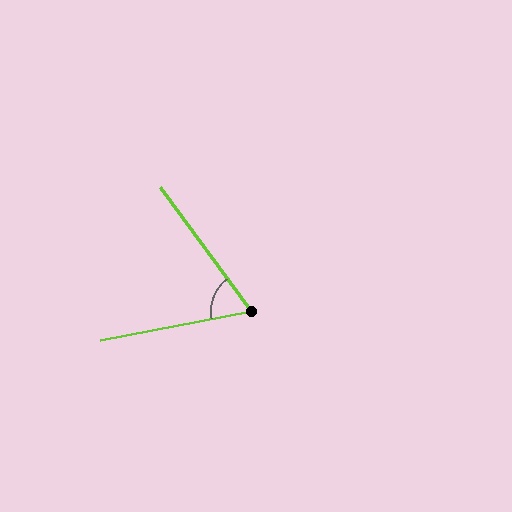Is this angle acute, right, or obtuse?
It is acute.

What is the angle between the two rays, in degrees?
Approximately 65 degrees.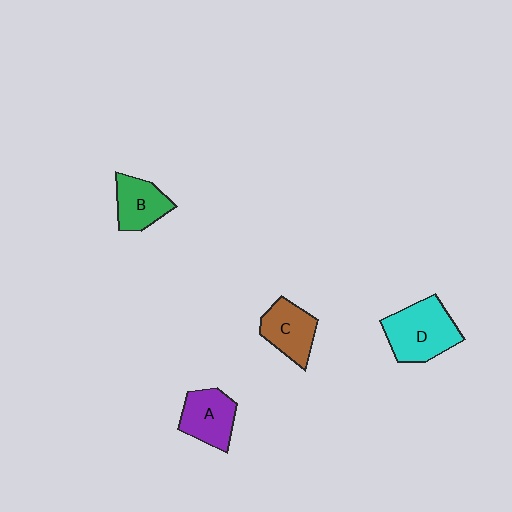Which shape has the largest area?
Shape D (cyan).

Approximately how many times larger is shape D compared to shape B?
Approximately 1.6 times.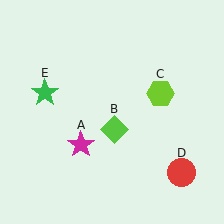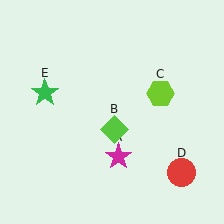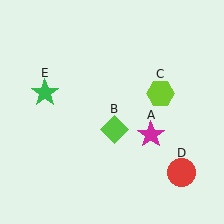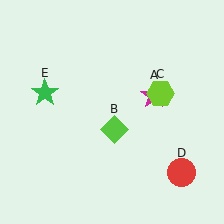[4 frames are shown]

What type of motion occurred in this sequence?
The magenta star (object A) rotated counterclockwise around the center of the scene.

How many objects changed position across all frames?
1 object changed position: magenta star (object A).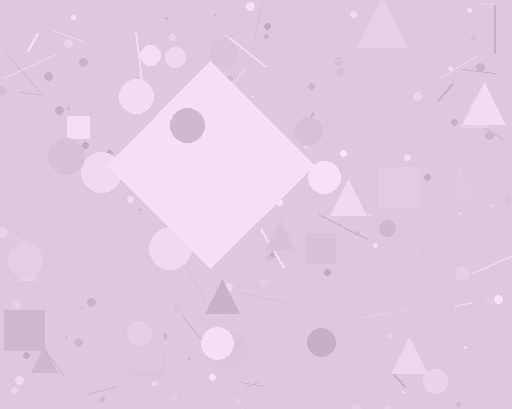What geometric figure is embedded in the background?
A diamond is embedded in the background.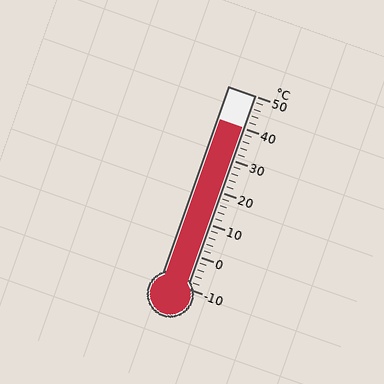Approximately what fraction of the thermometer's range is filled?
The thermometer is filled to approximately 85% of its range.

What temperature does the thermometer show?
The thermometer shows approximately 40°C.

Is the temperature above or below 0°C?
The temperature is above 0°C.